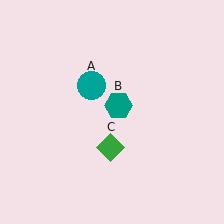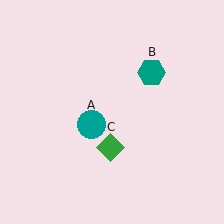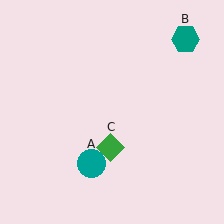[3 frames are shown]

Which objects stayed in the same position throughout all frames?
Green diamond (object C) remained stationary.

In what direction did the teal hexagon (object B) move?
The teal hexagon (object B) moved up and to the right.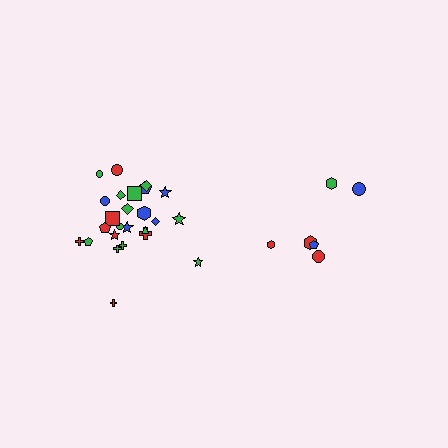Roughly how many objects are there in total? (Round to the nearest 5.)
Roughly 30 objects in total.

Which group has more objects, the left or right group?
The left group.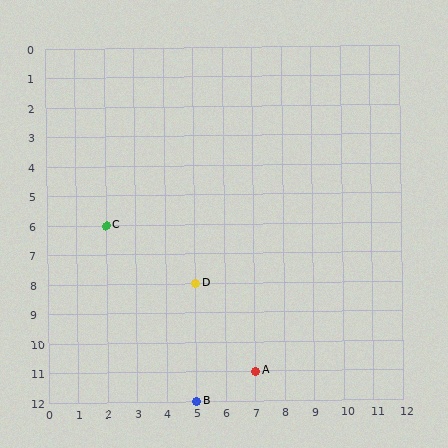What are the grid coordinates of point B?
Point B is at grid coordinates (5, 12).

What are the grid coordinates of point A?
Point A is at grid coordinates (7, 11).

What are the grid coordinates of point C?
Point C is at grid coordinates (2, 6).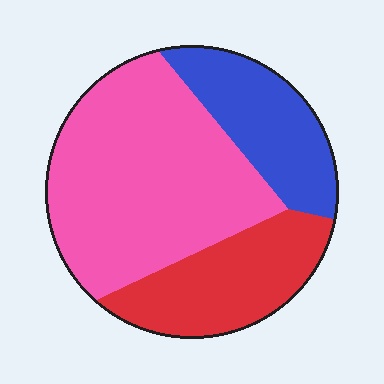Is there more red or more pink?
Pink.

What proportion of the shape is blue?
Blue covers 22% of the shape.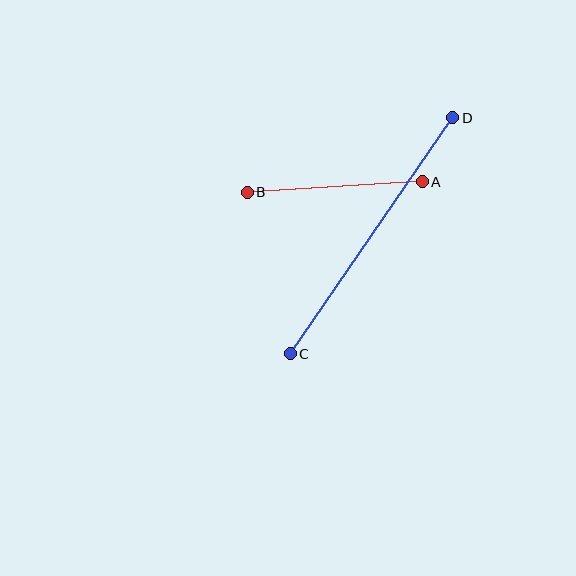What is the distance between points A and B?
The distance is approximately 175 pixels.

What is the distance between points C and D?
The distance is approximately 287 pixels.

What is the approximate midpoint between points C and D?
The midpoint is at approximately (372, 236) pixels.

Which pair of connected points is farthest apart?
Points C and D are farthest apart.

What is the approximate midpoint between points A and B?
The midpoint is at approximately (335, 187) pixels.